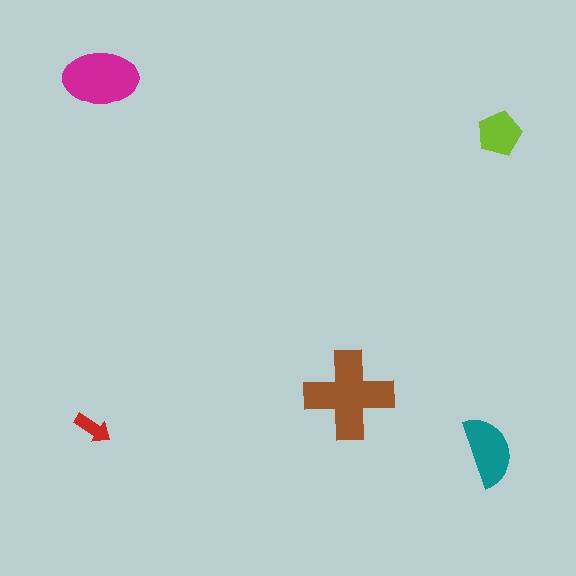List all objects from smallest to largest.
The red arrow, the lime pentagon, the teal semicircle, the magenta ellipse, the brown cross.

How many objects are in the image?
There are 5 objects in the image.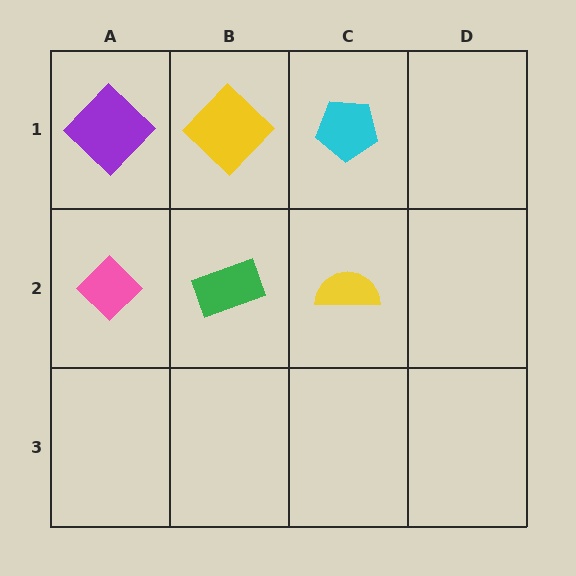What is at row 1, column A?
A purple diamond.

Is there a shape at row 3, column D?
No, that cell is empty.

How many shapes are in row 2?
3 shapes.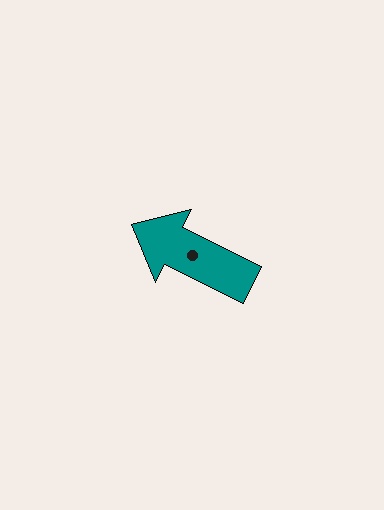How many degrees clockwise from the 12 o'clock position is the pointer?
Approximately 296 degrees.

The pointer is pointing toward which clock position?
Roughly 10 o'clock.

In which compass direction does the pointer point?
Northwest.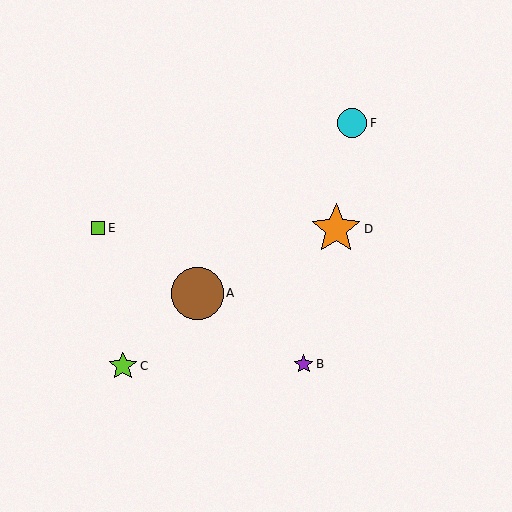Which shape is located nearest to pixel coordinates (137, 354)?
The lime star (labeled C) at (123, 366) is nearest to that location.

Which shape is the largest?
The brown circle (labeled A) is the largest.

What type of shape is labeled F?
Shape F is a cyan circle.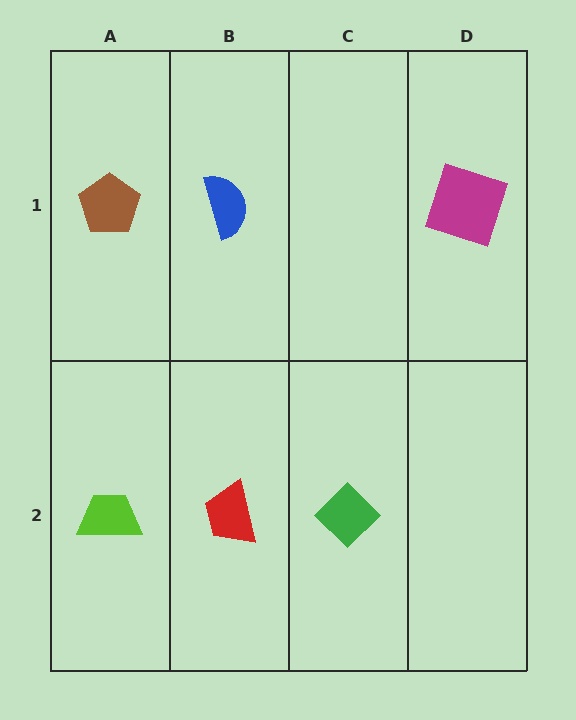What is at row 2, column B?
A red trapezoid.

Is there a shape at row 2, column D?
No, that cell is empty.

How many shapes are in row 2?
3 shapes.